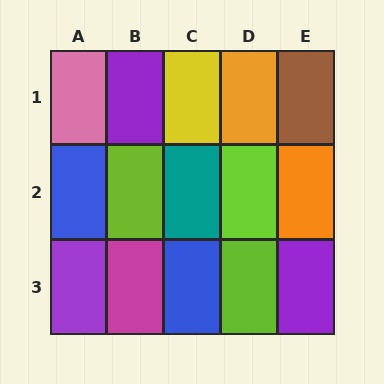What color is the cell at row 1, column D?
Orange.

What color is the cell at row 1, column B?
Purple.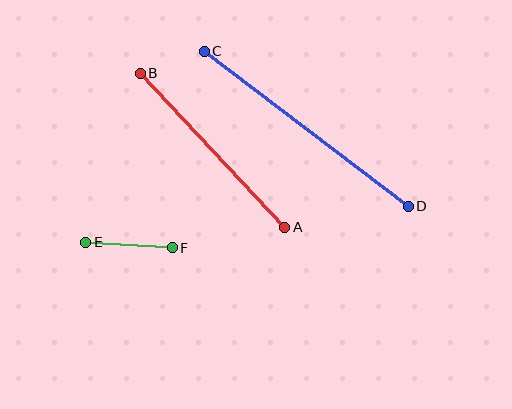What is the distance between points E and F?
The distance is approximately 86 pixels.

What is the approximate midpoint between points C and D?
The midpoint is at approximately (306, 129) pixels.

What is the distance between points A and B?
The distance is approximately 211 pixels.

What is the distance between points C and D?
The distance is approximately 256 pixels.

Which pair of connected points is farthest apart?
Points C and D are farthest apart.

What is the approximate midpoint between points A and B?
The midpoint is at approximately (213, 150) pixels.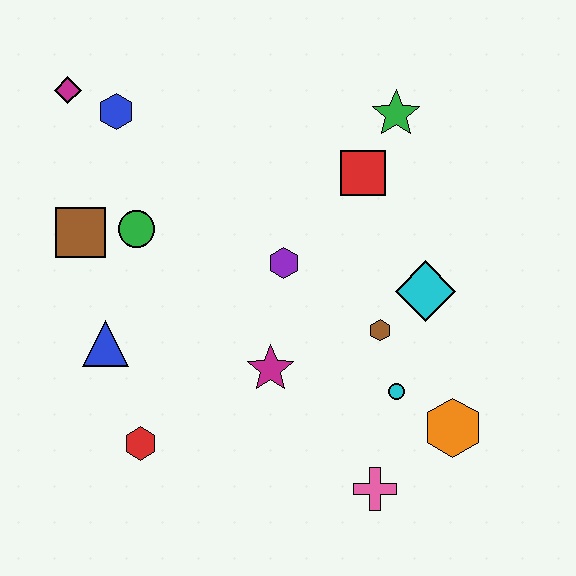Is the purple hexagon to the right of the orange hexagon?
No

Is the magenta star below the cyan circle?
No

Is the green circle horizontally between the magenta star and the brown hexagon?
No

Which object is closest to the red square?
The green star is closest to the red square.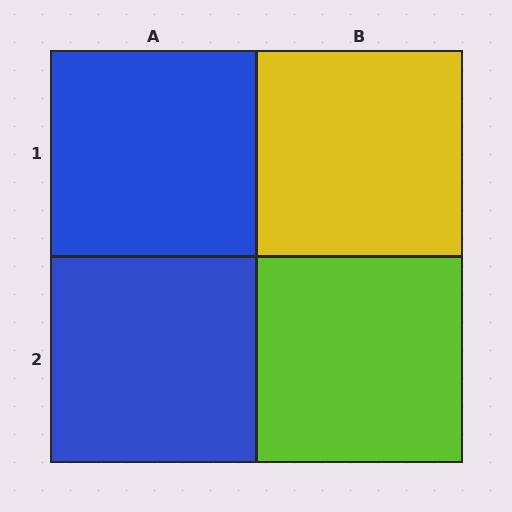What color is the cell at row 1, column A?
Blue.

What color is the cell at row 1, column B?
Yellow.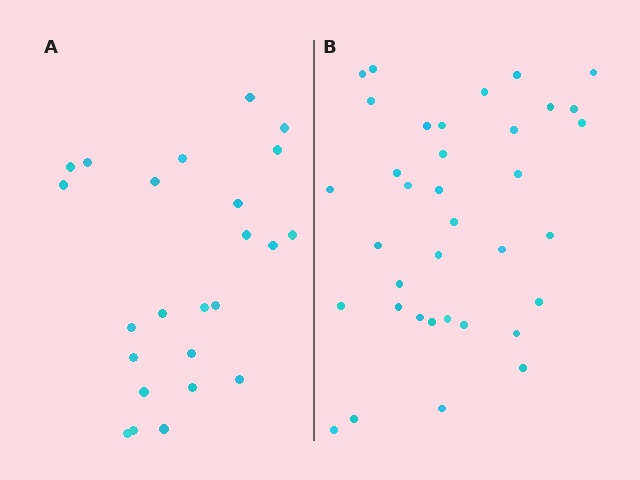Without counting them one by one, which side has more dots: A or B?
Region B (the right region) has more dots.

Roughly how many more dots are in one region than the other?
Region B has roughly 12 or so more dots than region A.